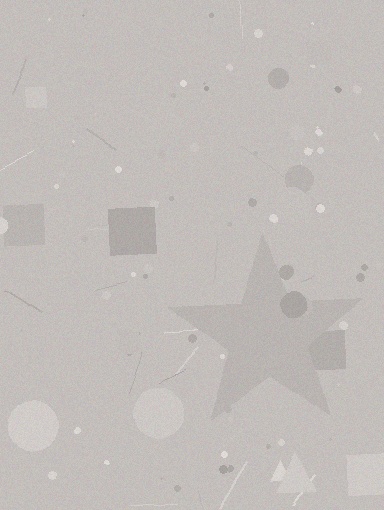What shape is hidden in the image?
A star is hidden in the image.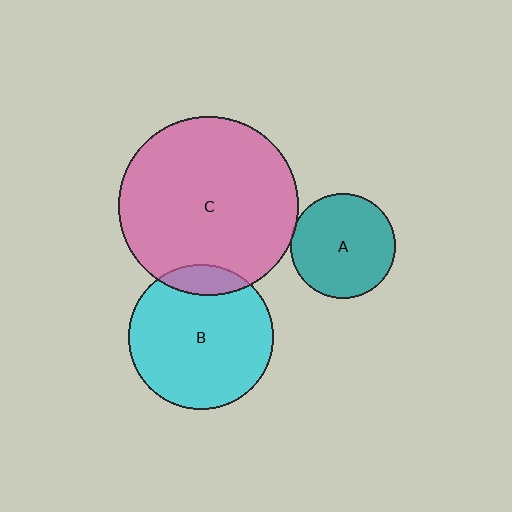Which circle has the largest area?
Circle C (pink).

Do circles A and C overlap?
Yes.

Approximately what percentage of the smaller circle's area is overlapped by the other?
Approximately 5%.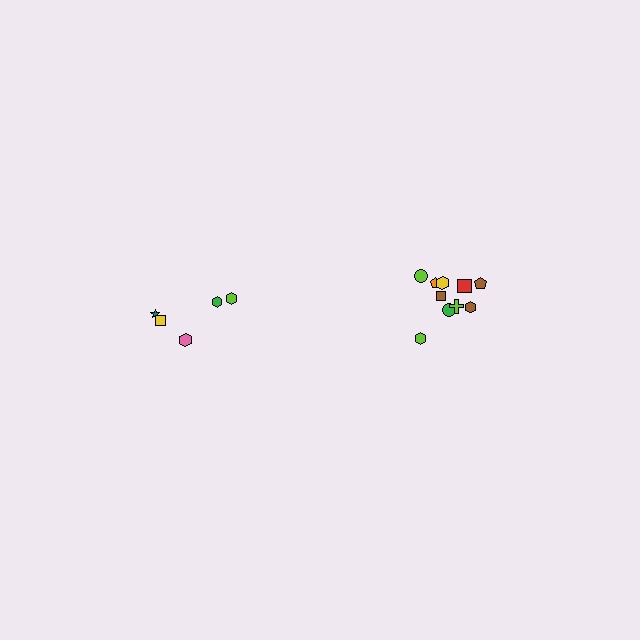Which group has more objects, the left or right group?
The right group.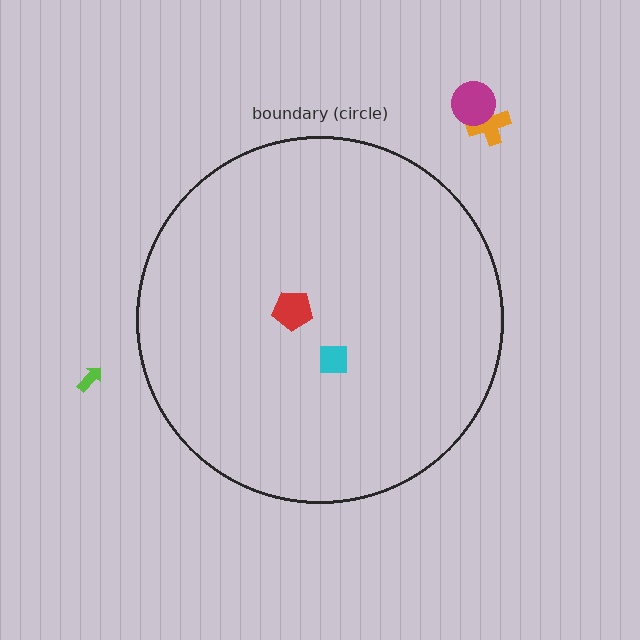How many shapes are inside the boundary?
2 inside, 3 outside.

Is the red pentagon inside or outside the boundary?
Inside.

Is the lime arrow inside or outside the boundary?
Outside.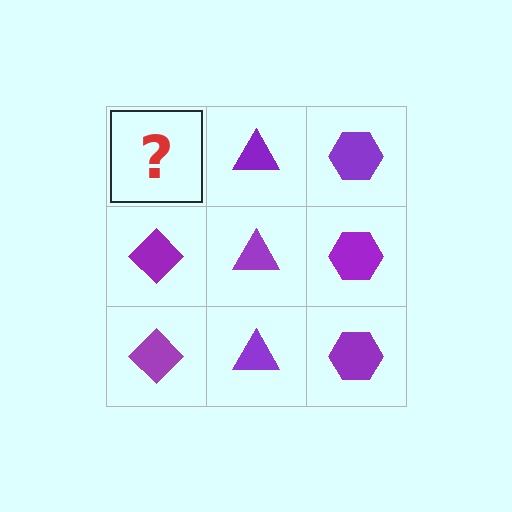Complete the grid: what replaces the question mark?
The question mark should be replaced with a purple diamond.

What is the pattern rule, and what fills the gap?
The rule is that each column has a consistent shape. The gap should be filled with a purple diamond.